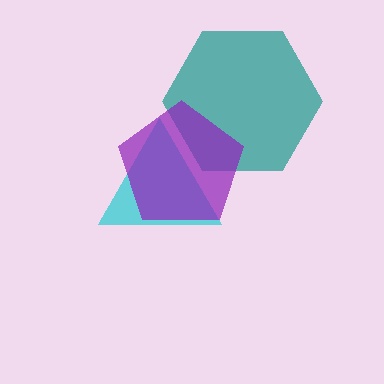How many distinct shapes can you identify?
There are 3 distinct shapes: a teal hexagon, a cyan triangle, a purple pentagon.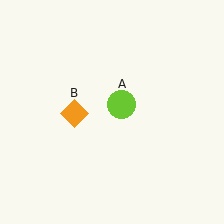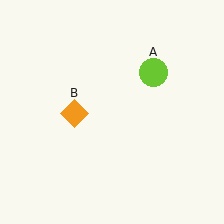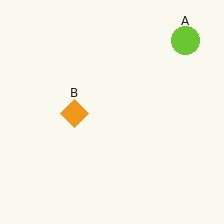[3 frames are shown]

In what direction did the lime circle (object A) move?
The lime circle (object A) moved up and to the right.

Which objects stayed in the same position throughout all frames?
Orange diamond (object B) remained stationary.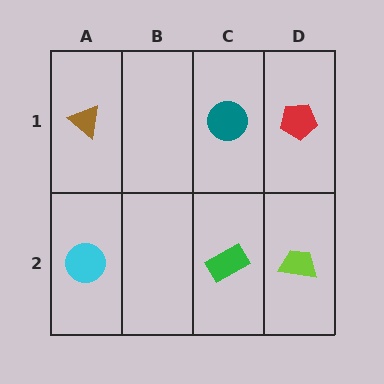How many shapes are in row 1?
3 shapes.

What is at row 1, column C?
A teal circle.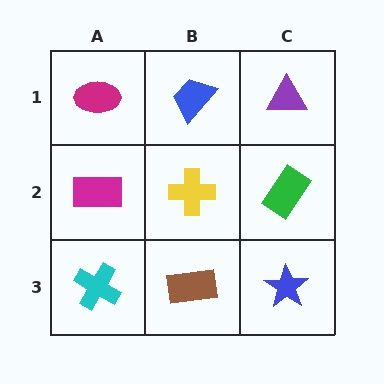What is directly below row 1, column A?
A magenta rectangle.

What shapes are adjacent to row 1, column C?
A green rectangle (row 2, column C), a blue trapezoid (row 1, column B).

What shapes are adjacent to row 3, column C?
A green rectangle (row 2, column C), a brown rectangle (row 3, column B).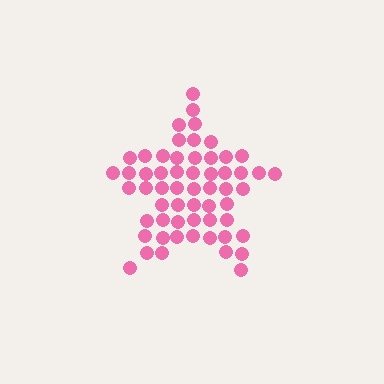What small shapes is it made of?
It is made of small circles.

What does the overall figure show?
The overall figure shows a star.